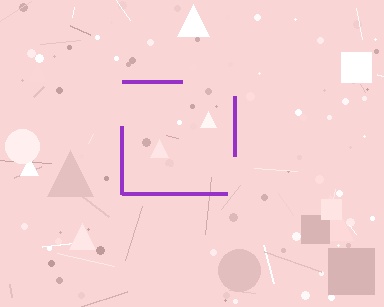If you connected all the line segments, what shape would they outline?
They would outline a square.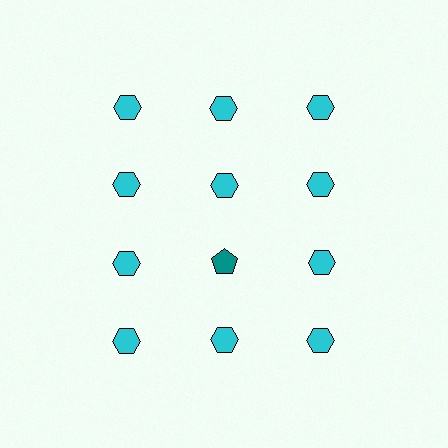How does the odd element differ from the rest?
It differs in both color (teal instead of cyan) and shape (pentagon instead of hexagon).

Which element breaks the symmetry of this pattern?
The teal pentagon in the third row, second from left column breaks the symmetry. All other shapes are cyan hexagons.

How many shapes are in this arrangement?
There are 12 shapes arranged in a grid pattern.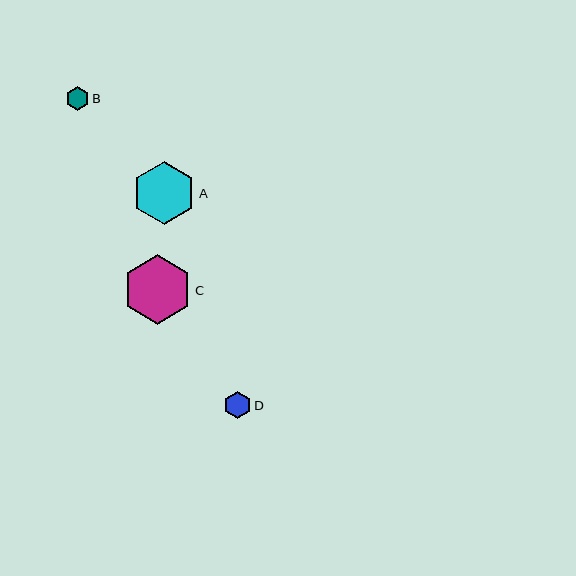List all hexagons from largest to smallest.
From largest to smallest: C, A, D, B.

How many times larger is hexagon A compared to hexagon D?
Hexagon A is approximately 2.4 times the size of hexagon D.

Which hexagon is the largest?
Hexagon C is the largest with a size of approximately 69 pixels.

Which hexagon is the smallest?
Hexagon B is the smallest with a size of approximately 24 pixels.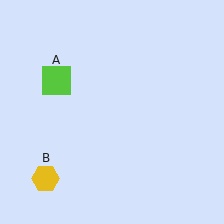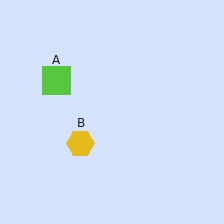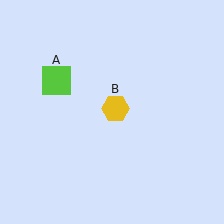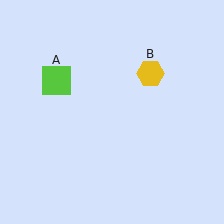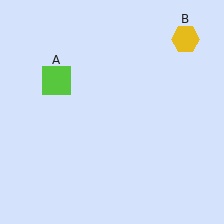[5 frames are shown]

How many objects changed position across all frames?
1 object changed position: yellow hexagon (object B).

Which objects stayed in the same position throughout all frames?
Lime square (object A) remained stationary.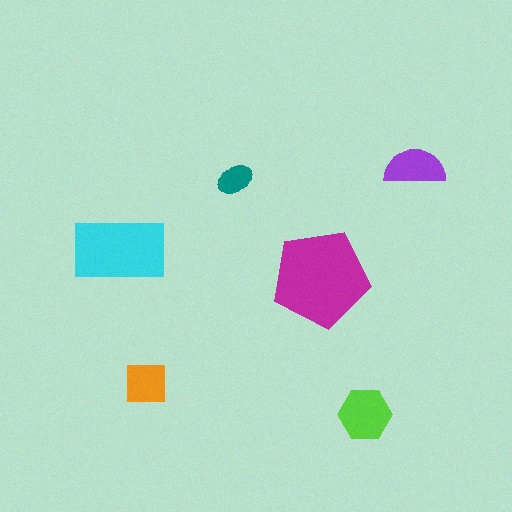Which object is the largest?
The magenta pentagon.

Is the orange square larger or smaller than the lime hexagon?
Smaller.